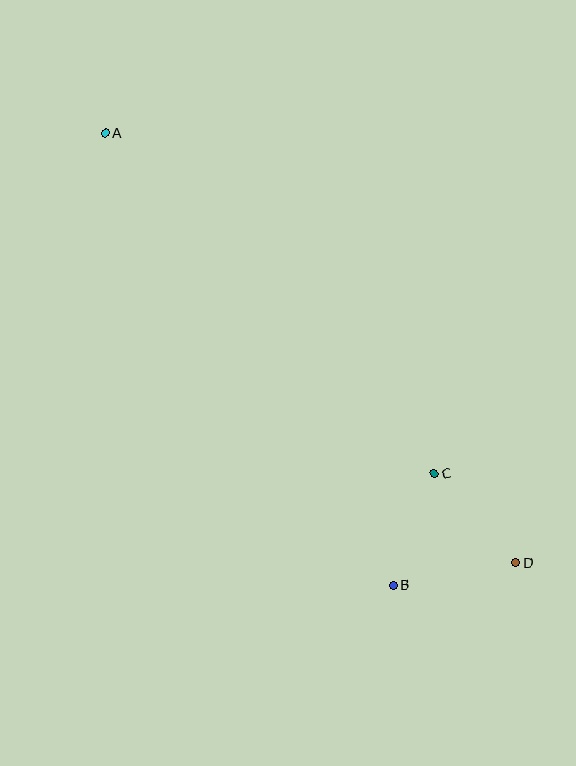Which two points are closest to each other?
Points B and C are closest to each other.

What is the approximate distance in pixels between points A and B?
The distance between A and B is approximately 536 pixels.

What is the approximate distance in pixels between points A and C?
The distance between A and C is approximately 474 pixels.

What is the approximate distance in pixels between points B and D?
The distance between B and D is approximately 125 pixels.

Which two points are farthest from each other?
Points A and D are farthest from each other.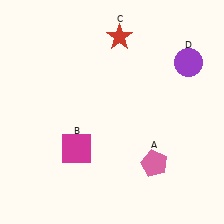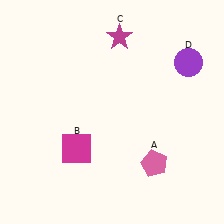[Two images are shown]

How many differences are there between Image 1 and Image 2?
There is 1 difference between the two images.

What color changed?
The star (C) changed from red in Image 1 to magenta in Image 2.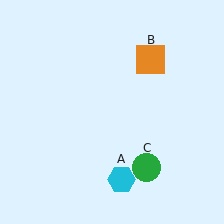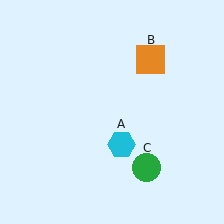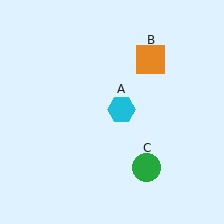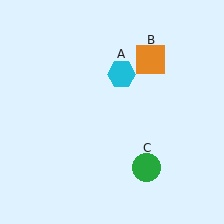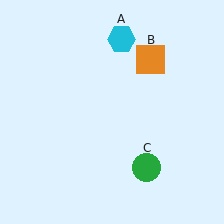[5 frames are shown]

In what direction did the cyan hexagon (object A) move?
The cyan hexagon (object A) moved up.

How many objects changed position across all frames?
1 object changed position: cyan hexagon (object A).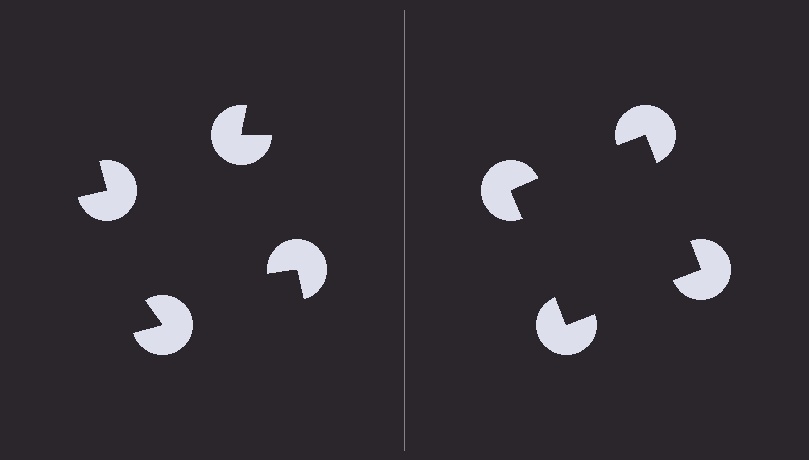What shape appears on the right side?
An illusory square.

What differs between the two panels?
The pac-man discs are positioned identically on both sides; only the wedge orientations differ. On the right they align to a square; on the left they are misaligned.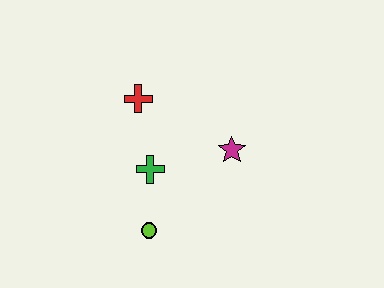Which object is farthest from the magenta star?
The lime circle is farthest from the magenta star.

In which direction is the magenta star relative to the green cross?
The magenta star is to the right of the green cross.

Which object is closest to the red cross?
The green cross is closest to the red cross.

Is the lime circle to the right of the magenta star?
No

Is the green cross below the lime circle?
No